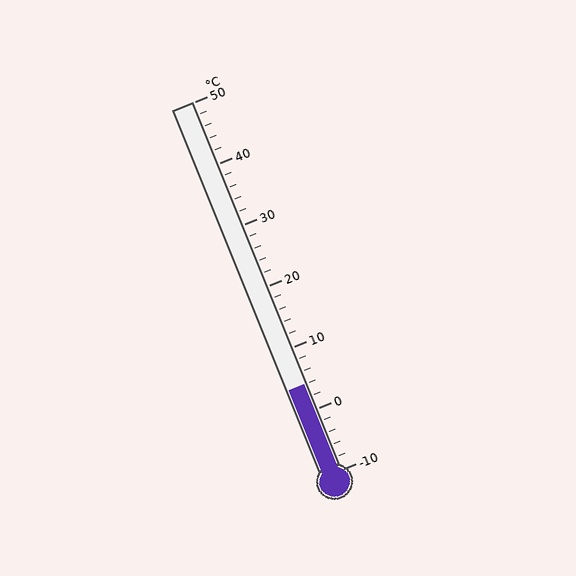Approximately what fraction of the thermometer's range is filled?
The thermometer is filled to approximately 25% of its range.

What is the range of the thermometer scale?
The thermometer scale ranges from -10°C to 50°C.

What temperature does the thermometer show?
The thermometer shows approximately 4°C.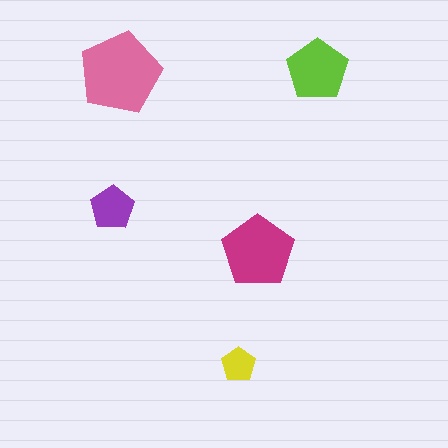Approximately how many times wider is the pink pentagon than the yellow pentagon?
About 2.5 times wider.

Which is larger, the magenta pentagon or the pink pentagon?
The pink one.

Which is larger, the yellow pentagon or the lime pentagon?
The lime one.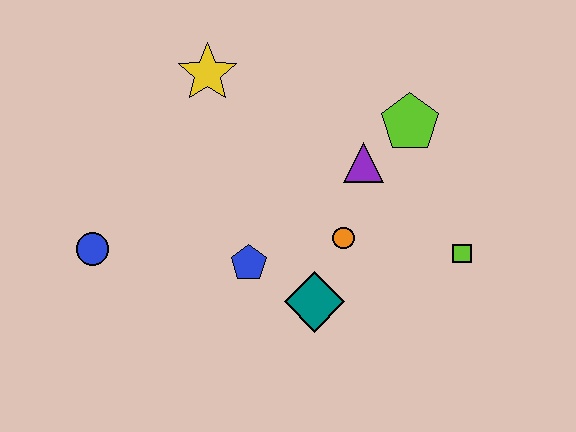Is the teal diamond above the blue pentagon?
No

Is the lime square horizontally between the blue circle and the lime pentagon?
No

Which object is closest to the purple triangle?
The lime pentagon is closest to the purple triangle.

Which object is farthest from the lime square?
The blue circle is farthest from the lime square.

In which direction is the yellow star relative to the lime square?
The yellow star is to the left of the lime square.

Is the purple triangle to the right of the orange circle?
Yes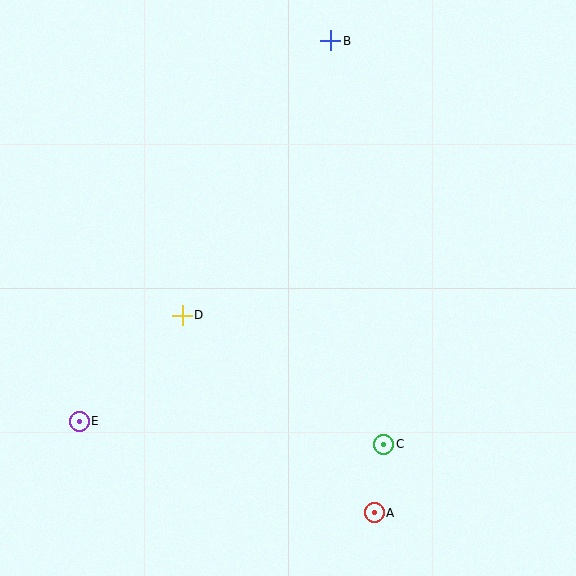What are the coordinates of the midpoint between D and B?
The midpoint between D and B is at (257, 178).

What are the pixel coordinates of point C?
Point C is at (384, 444).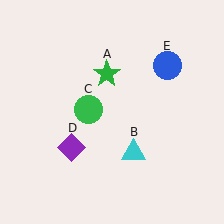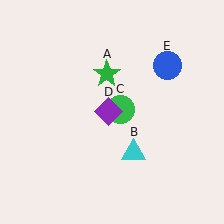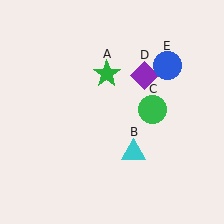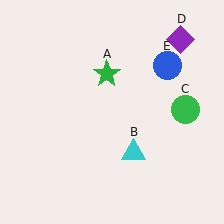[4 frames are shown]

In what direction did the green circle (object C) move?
The green circle (object C) moved right.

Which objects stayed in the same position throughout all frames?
Green star (object A) and cyan triangle (object B) and blue circle (object E) remained stationary.